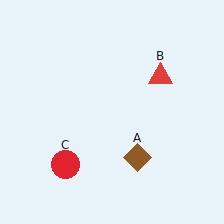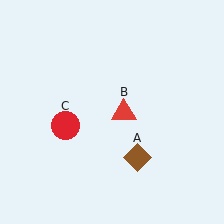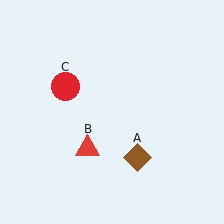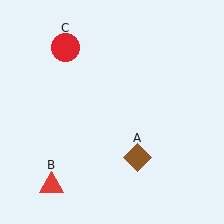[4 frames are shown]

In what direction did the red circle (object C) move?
The red circle (object C) moved up.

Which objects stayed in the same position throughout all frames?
Brown diamond (object A) remained stationary.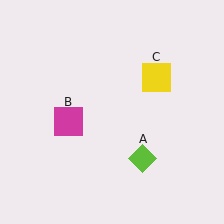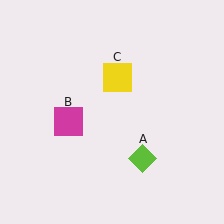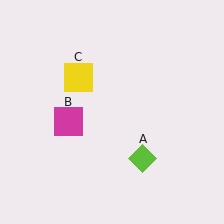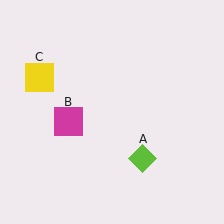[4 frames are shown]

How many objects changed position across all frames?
1 object changed position: yellow square (object C).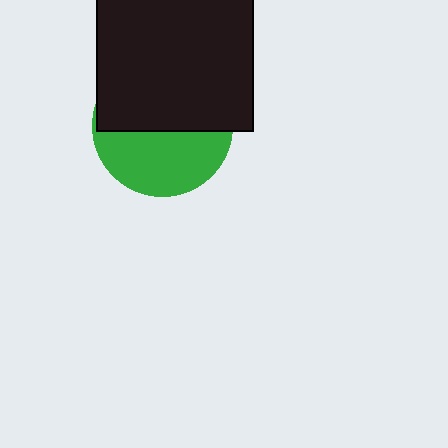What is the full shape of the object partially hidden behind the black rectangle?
The partially hidden object is a green circle.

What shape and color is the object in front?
The object in front is a black rectangle.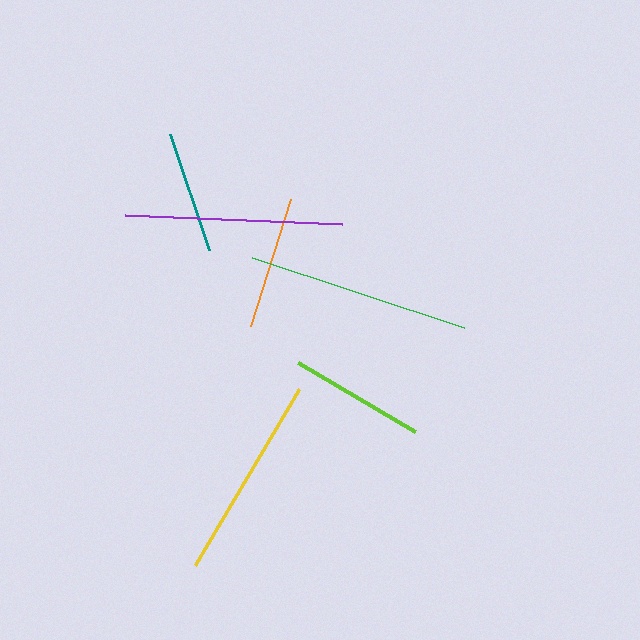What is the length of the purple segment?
The purple segment is approximately 217 pixels long.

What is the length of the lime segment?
The lime segment is approximately 135 pixels long.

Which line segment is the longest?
The green line is the longest at approximately 224 pixels.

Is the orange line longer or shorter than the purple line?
The purple line is longer than the orange line.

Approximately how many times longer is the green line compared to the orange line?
The green line is approximately 1.7 times the length of the orange line.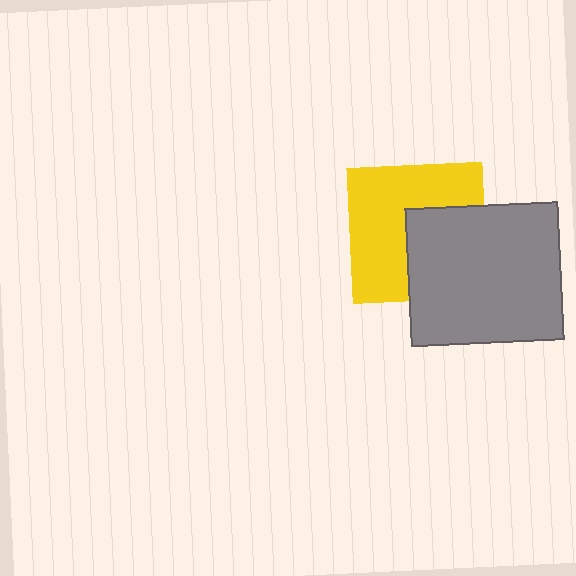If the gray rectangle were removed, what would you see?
You would see the complete yellow square.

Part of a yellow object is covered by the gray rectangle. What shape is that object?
It is a square.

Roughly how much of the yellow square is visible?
About half of it is visible (roughly 59%).